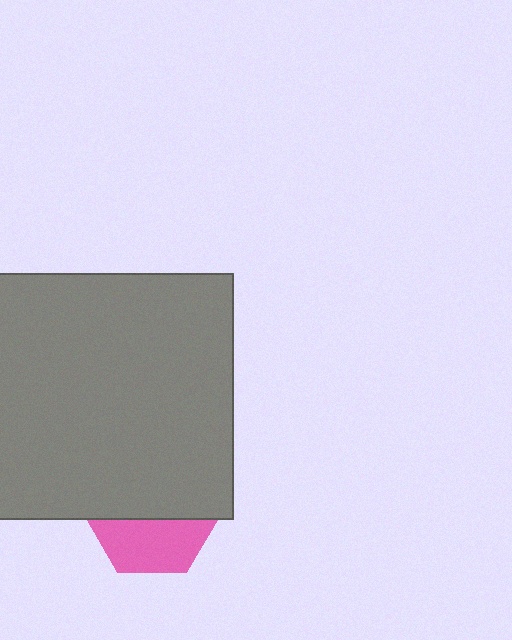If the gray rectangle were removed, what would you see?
You would see the complete pink hexagon.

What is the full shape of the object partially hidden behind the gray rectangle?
The partially hidden object is a pink hexagon.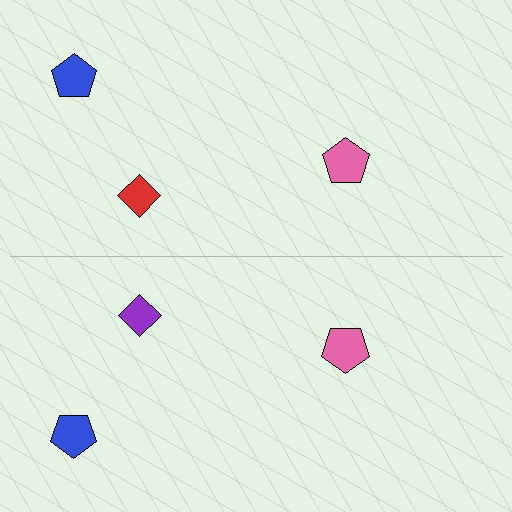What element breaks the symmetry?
The purple diamond on the bottom side breaks the symmetry — its mirror counterpart is red.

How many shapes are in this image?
There are 6 shapes in this image.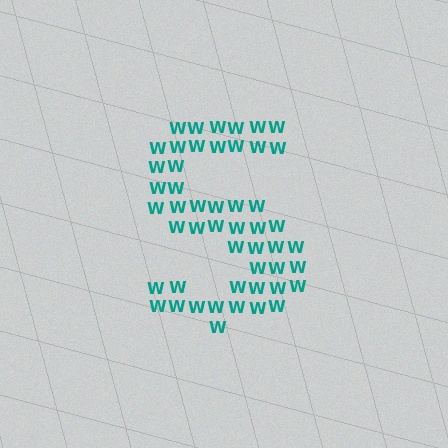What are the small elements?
The small elements are letter W's.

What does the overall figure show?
The overall figure shows the letter S.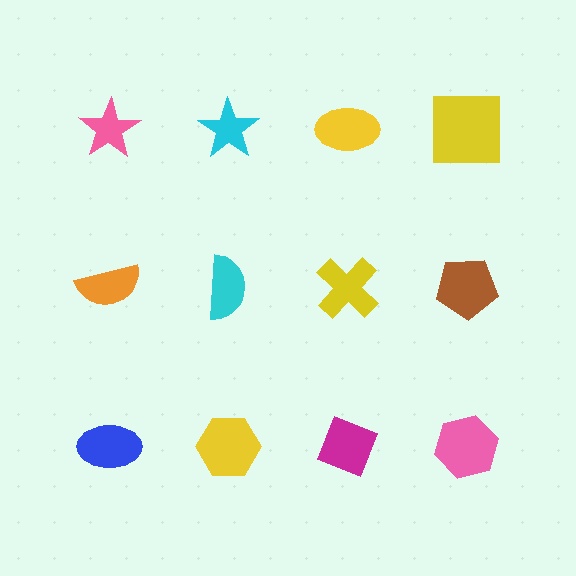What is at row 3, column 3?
A magenta diamond.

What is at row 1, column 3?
A yellow ellipse.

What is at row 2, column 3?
A yellow cross.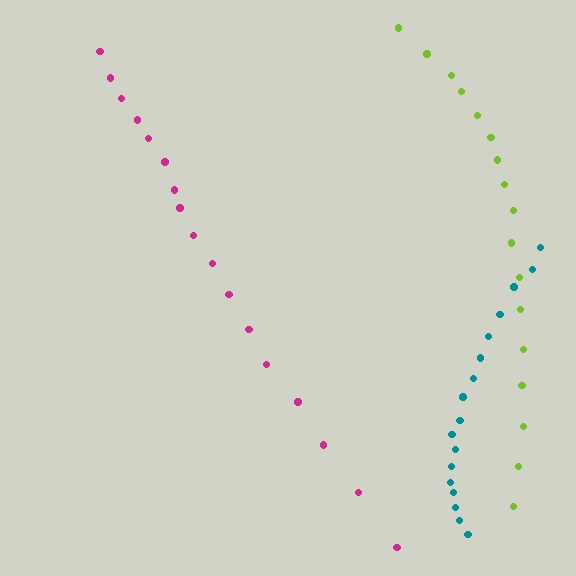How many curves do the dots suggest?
There are 3 distinct paths.